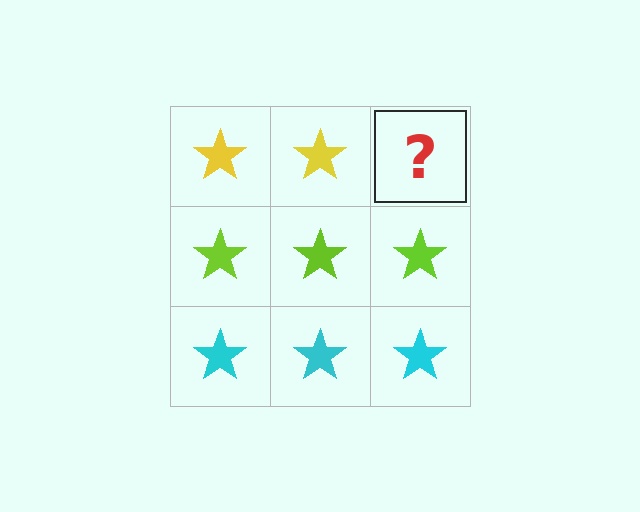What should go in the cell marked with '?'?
The missing cell should contain a yellow star.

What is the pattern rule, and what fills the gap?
The rule is that each row has a consistent color. The gap should be filled with a yellow star.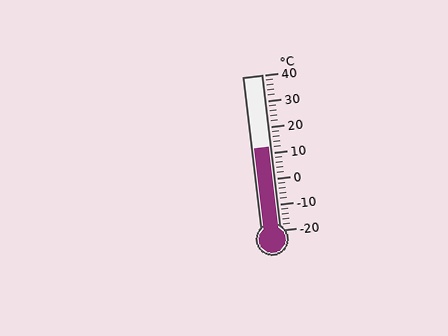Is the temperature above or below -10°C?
The temperature is above -10°C.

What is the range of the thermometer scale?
The thermometer scale ranges from -20°C to 40°C.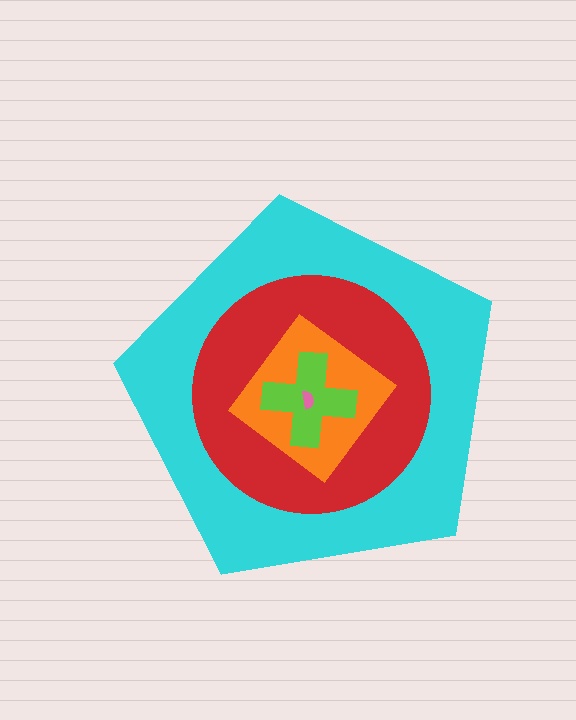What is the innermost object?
The pink semicircle.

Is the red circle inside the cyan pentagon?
Yes.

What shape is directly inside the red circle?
The orange diamond.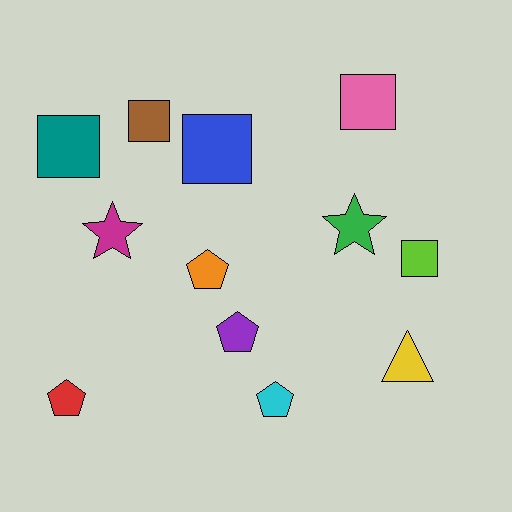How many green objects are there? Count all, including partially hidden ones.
There is 1 green object.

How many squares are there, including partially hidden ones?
There are 5 squares.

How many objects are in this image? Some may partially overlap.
There are 12 objects.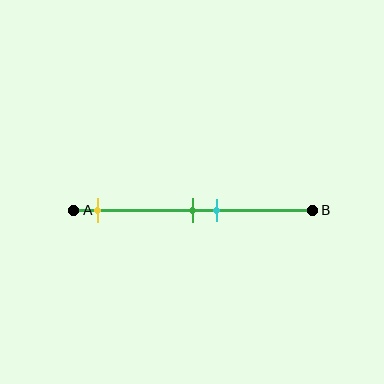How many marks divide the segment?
There are 3 marks dividing the segment.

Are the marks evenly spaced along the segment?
No, the marks are not evenly spaced.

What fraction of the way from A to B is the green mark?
The green mark is approximately 50% (0.5) of the way from A to B.